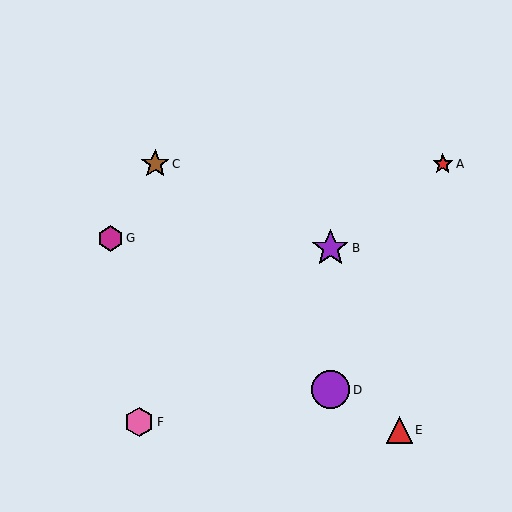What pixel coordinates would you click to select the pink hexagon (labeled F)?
Click at (139, 422) to select the pink hexagon F.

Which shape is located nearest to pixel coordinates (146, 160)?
The brown star (labeled C) at (155, 164) is nearest to that location.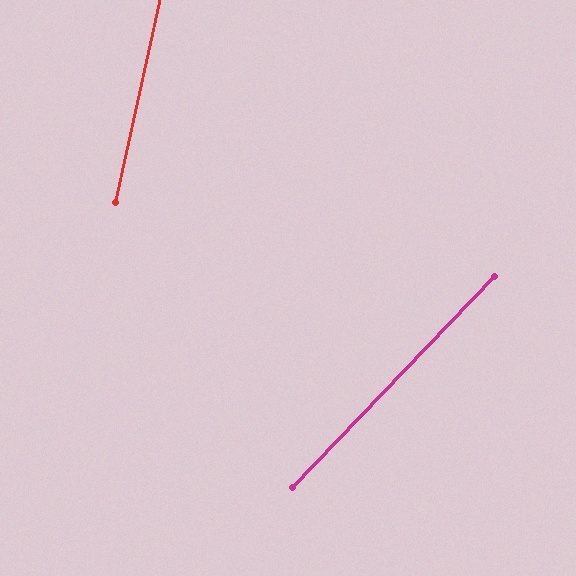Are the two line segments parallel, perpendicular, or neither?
Neither parallel nor perpendicular — they differ by about 31°.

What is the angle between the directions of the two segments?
Approximately 31 degrees.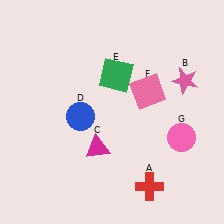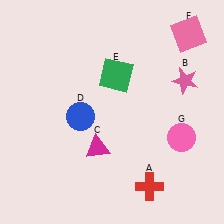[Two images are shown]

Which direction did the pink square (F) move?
The pink square (F) moved up.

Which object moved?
The pink square (F) moved up.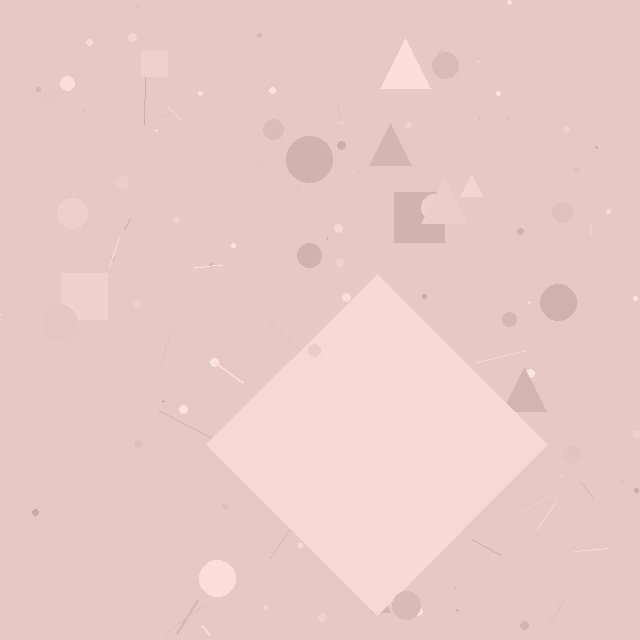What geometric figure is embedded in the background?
A diamond is embedded in the background.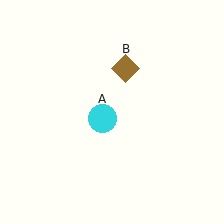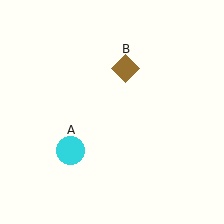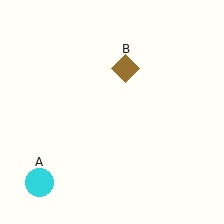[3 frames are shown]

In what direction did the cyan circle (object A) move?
The cyan circle (object A) moved down and to the left.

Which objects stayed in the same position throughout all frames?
Brown diamond (object B) remained stationary.